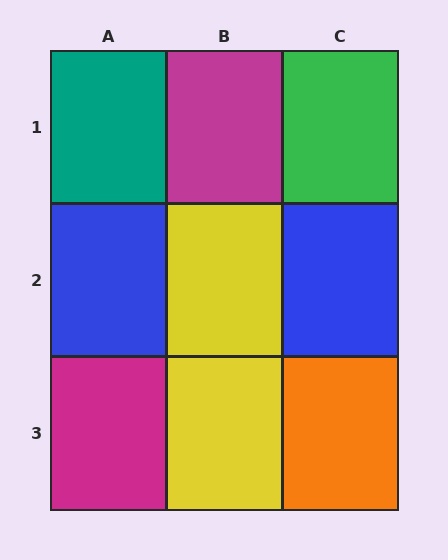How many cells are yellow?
2 cells are yellow.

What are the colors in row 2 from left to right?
Blue, yellow, blue.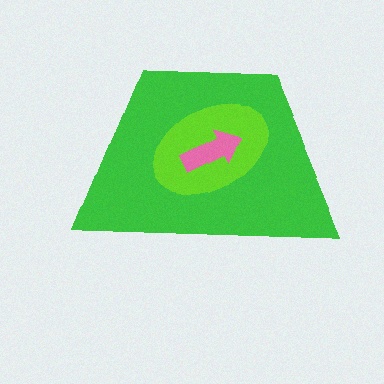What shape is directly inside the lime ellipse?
The pink arrow.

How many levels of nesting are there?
3.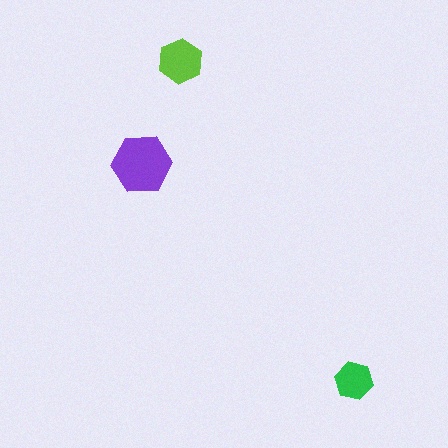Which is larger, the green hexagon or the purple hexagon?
The purple one.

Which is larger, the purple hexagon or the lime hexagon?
The purple one.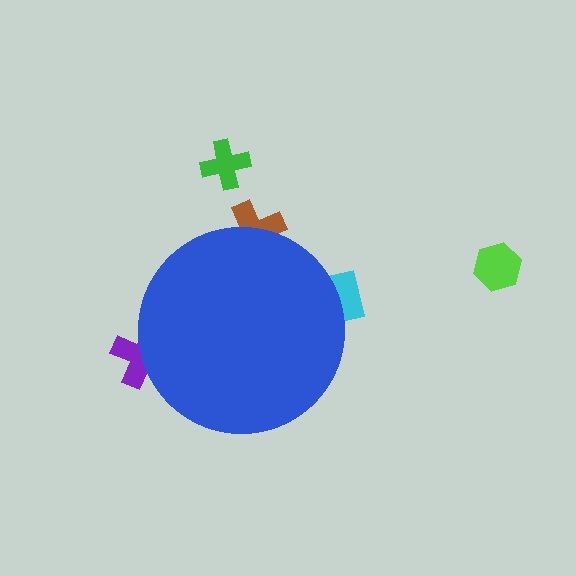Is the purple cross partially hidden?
Yes, the purple cross is partially hidden behind the blue circle.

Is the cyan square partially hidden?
Yes, the cyan square is partially hidden behind the blue circle.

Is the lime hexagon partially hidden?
No, the lime hexagon is fully visible.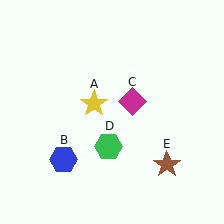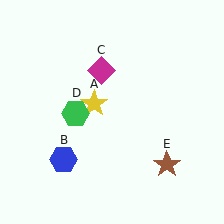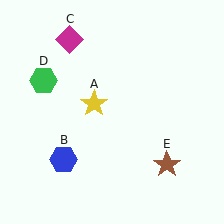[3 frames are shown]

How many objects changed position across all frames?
2 objects changed position: magenta diamond (object C), green hexagon (object D).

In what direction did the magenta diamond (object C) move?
The magenta diamond (object C) moved up and to the left.